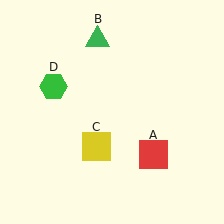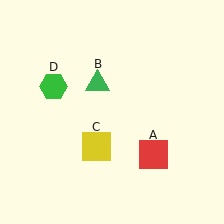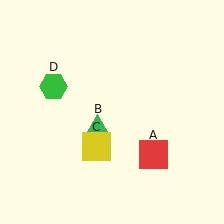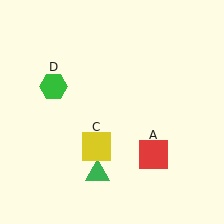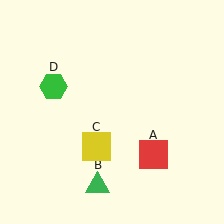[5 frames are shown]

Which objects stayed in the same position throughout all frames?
Red square (object A) and yellow square (object C) and green hexagon (object D) remained stationary.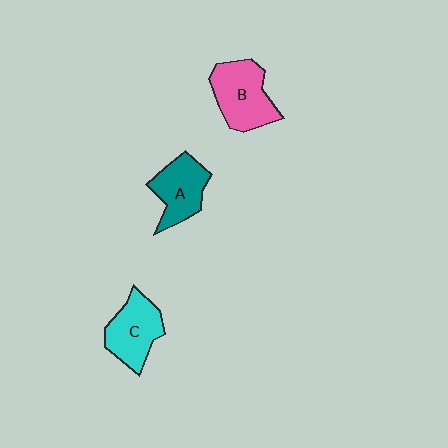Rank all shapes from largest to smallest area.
From largest to smallest: B (pink), C (cyan), A (teal).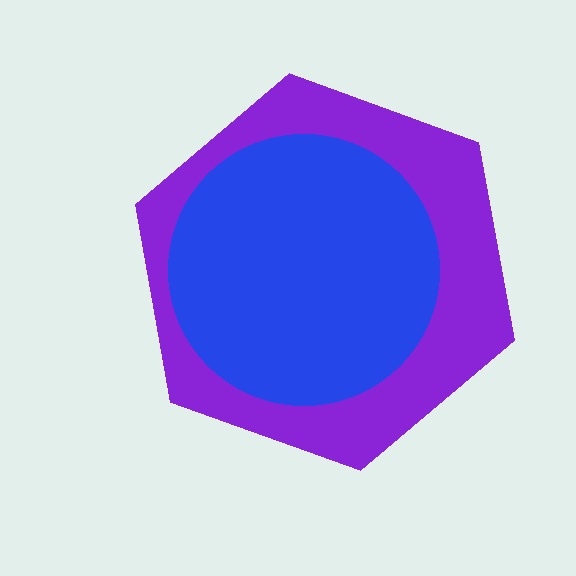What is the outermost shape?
The purple hexagon.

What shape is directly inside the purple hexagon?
The blue circle.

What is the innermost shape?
The blue circle.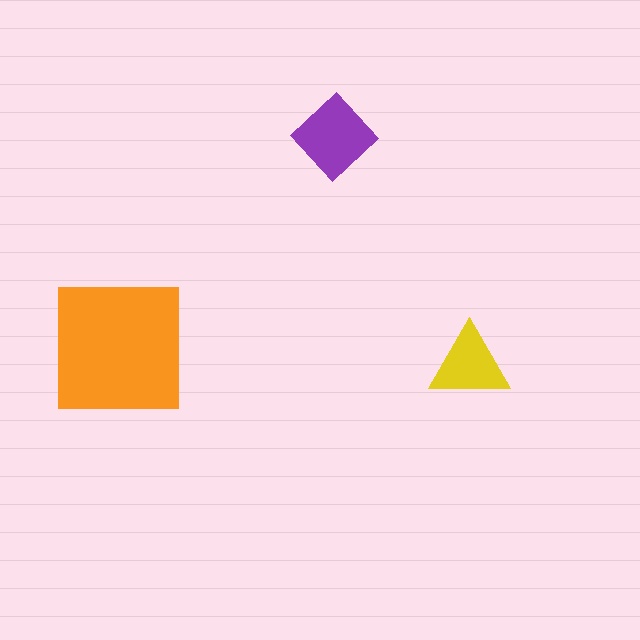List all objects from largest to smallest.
The orange square, the purple diamond, the yellow triangle.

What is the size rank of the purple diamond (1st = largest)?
2nd.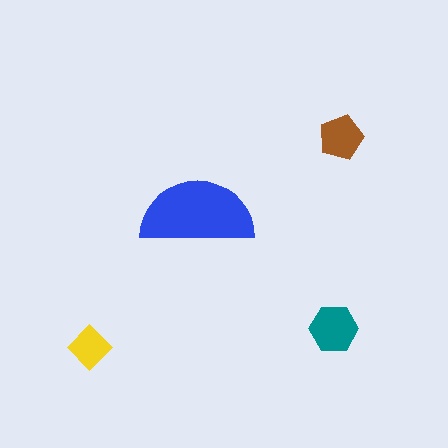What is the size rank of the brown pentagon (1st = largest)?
3rd.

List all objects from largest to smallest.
The blue semicircle, the teal hexagon, the brown pentagon, the yellow diamond.